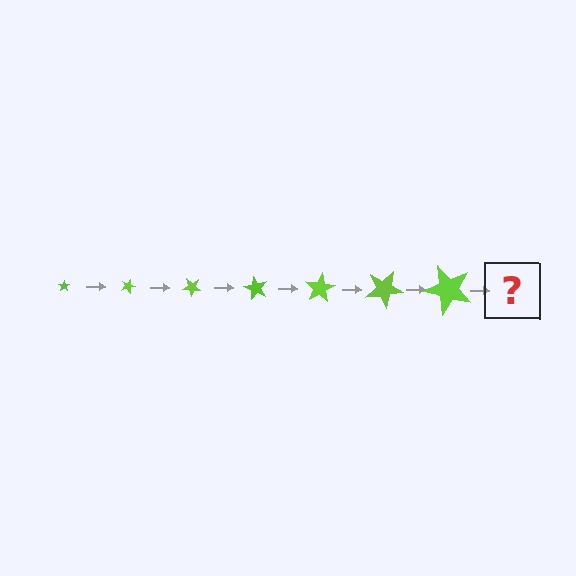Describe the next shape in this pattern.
It should be a star, larger than the previous one and rotated 140 degrees from the start.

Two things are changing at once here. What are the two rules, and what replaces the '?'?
The two rules are that the star grows larger each step and it rotates 20 degrees each step. The '?' should be a star, larger than the previous one and rotated 140 degrees from the start.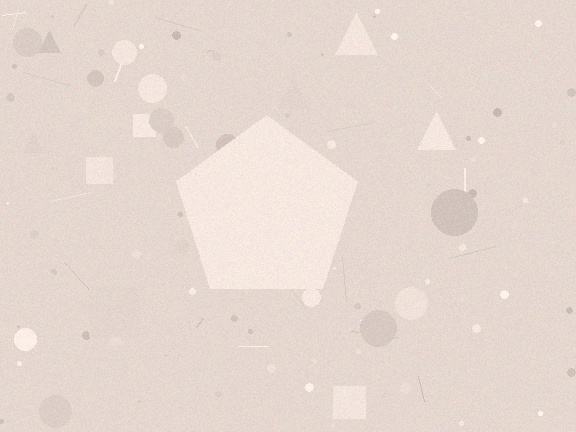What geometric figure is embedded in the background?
A pentagon is embedded in the background.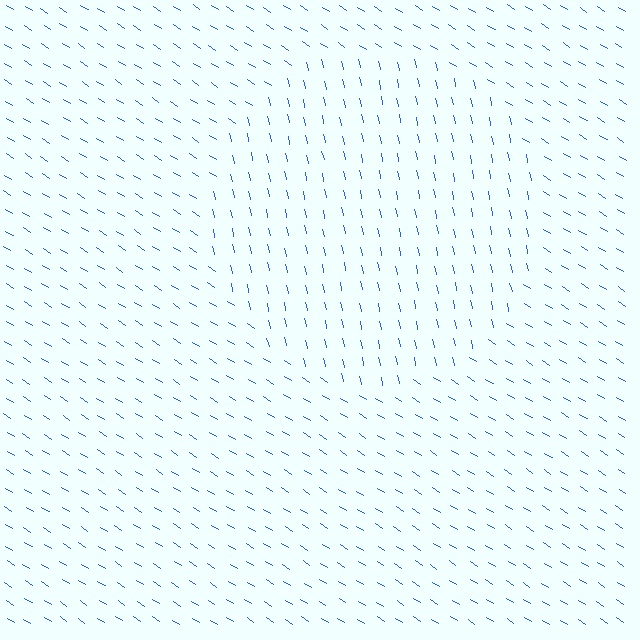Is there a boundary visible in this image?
Yes, there is a texture boundary formed by a change in line orientation.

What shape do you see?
I see a circle.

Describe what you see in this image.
The image is filled with small blue line segments. A circle region in the image has lines oriented differently from the surrounding lines, creating a visible texture boundary.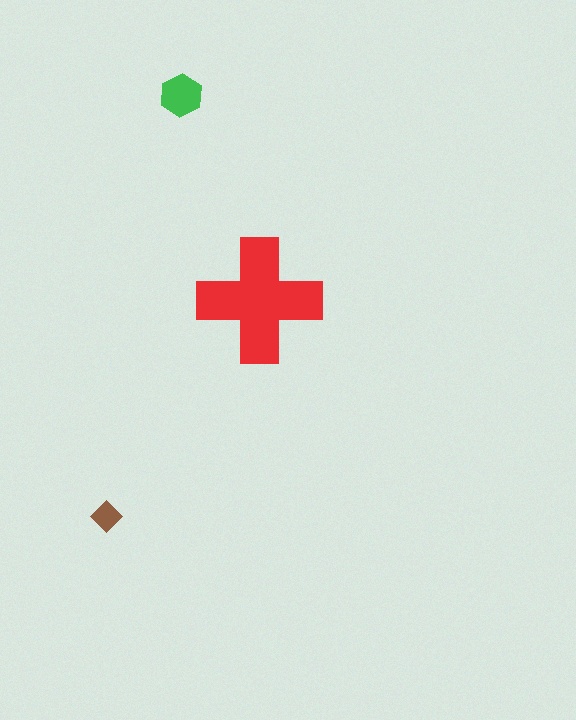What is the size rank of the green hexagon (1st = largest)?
2nd.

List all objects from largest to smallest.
The red cross, the green hexagon, the brown diamond.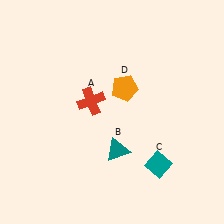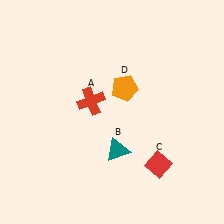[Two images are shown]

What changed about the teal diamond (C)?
In Image 1, C is teal. In Image 2, it changed to red.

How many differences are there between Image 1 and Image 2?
There is 1 difference between the two images.